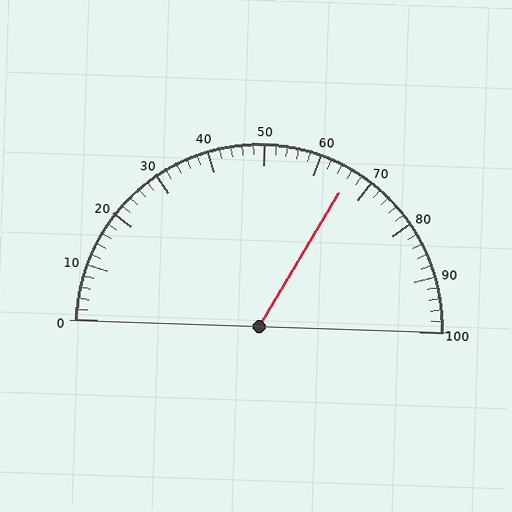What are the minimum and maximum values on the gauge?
The gauge ranges from 0 to 100.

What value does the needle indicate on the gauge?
The needle indicates approximately 66.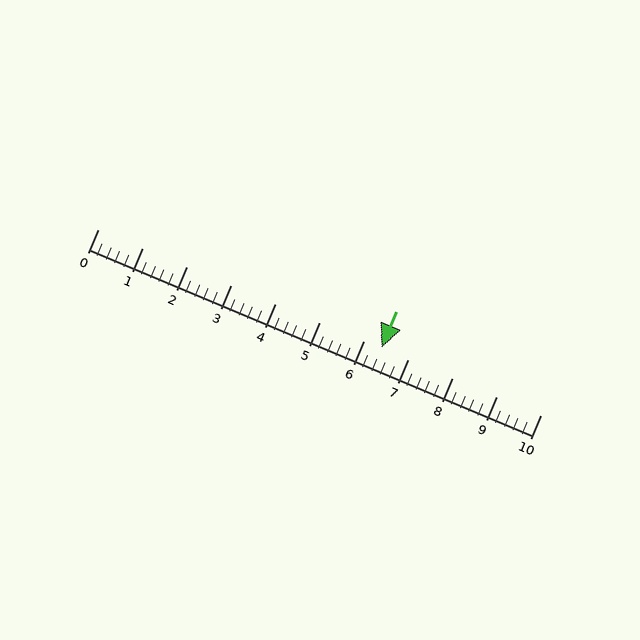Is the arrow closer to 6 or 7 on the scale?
The arrow is closer to 6.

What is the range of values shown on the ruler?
The ruler shows values from 0 to 10.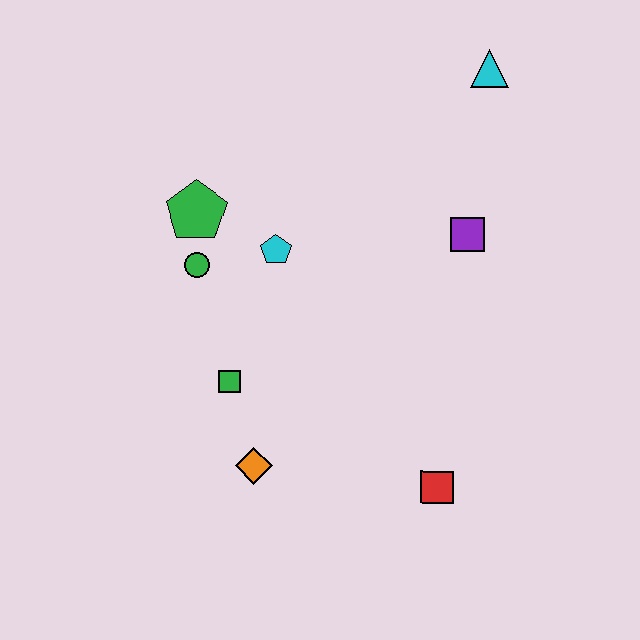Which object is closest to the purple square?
The cyan triangle is closest to the purple square.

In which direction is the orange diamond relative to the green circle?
The orange diamond is below the green circle.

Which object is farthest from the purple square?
The orange diamond is farthest from the purple square.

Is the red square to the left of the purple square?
Yes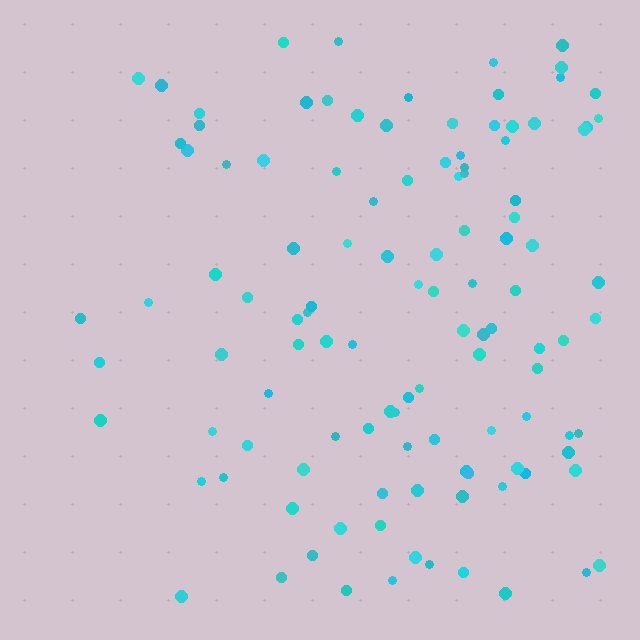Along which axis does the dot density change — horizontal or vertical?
Horizontal.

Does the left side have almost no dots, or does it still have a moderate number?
Still a moderate number, just noticeably fewer than the right.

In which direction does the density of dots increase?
From left to right, with the right side densest.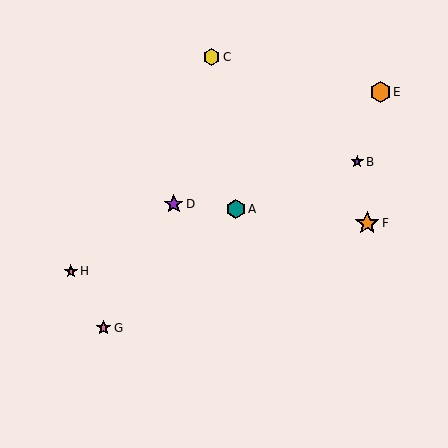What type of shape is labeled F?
Shape F is an orange star.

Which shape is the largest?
The orange star (labeled F) is the largest.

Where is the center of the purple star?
The center of the purple star is at (174, 204).